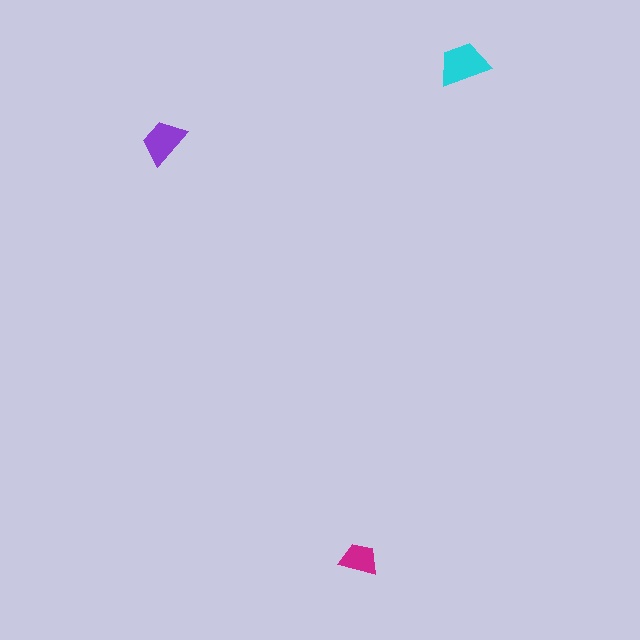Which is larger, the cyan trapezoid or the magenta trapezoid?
The cyan one.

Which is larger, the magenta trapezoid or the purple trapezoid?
The purple one.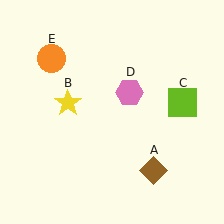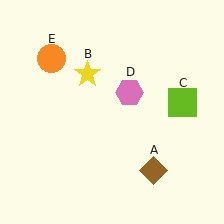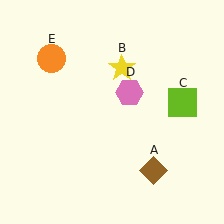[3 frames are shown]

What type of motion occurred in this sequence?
The yellow star (object B) rotated clockwise around the center of the scene.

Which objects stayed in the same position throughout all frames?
Brown diamond (object A) and lime square (object C) and pink hexagon (object D) and orange circle (object E) remained stationary.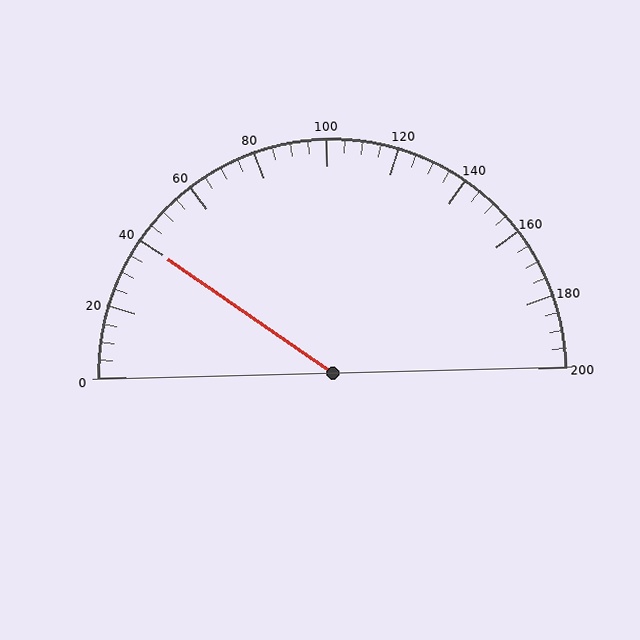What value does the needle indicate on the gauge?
The needle indicates approximately 40.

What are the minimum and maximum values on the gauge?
The gauge ranges from 0 to 200.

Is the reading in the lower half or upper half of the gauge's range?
The reading is in the lower half of the range (0 to 200).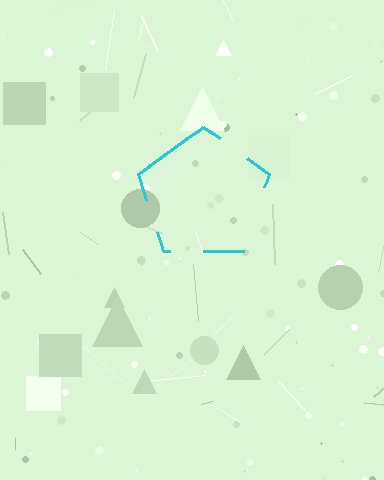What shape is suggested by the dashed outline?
The dashed outline suggests a pentagon.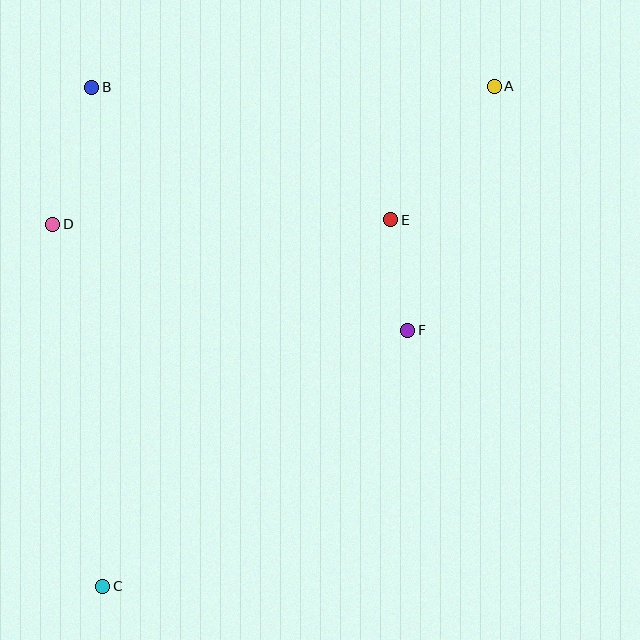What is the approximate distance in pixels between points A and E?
The distance between A and E is approximately 169 pixels.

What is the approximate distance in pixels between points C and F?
The distance between C and F is approximately 398 pixels.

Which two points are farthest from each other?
Points A and C are farthest from each other.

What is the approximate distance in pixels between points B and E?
The distance between B and E is approximately 327 pixels.